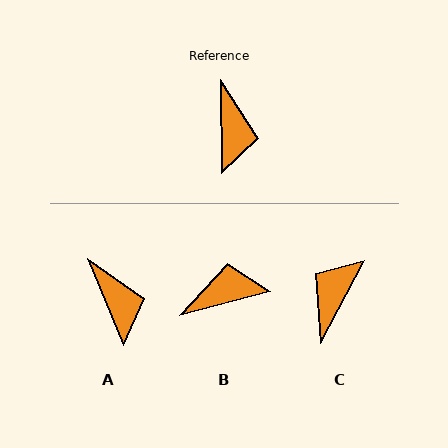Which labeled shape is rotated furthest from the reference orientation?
C, about 152 degrees away.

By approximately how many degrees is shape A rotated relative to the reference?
Approximately 22 degrees counter-clockwise.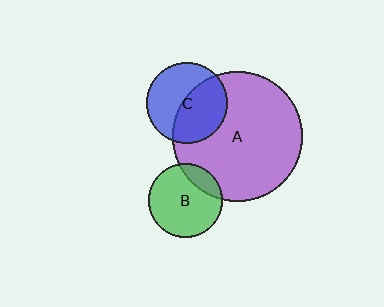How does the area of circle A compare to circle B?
Approximately 3.1 times.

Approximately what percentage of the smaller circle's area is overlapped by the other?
Approximately 20%.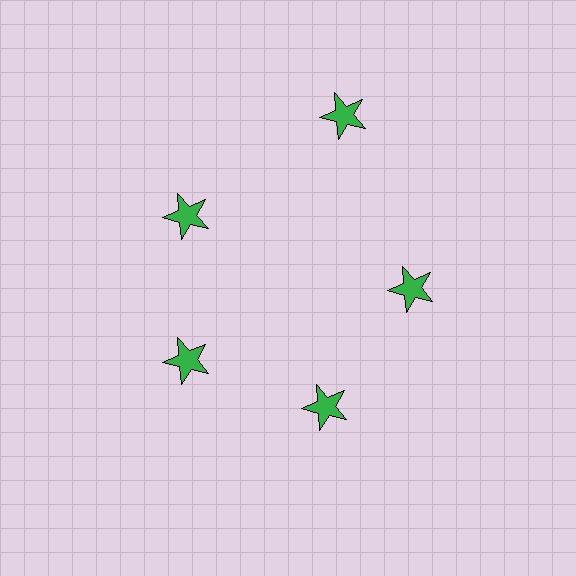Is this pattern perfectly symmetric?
No. The 5 green stars are arranged in a ring, but one element near the 1 o'clock position is pushed outward from the center, breaking the 5-fold rotational symmetry.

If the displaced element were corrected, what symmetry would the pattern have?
It would have 5-fold rotational symmetry — the pattern would map onto itself every 72 degrees.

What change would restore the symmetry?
The symmetry would be restored by moving it inward, back onto the ring so that all 5 stars sit at equal angles and equal distance from the center.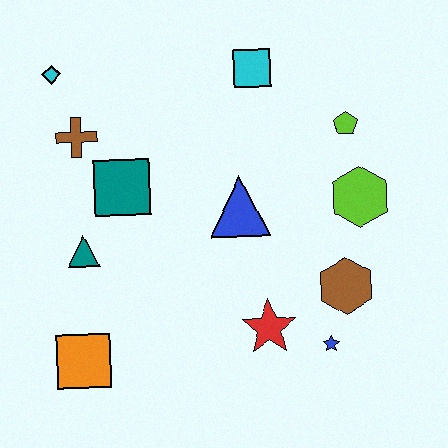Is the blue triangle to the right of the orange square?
Yes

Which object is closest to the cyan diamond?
The brown cross is closest to the cyan diamond.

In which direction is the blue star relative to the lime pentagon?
The blue star is below the lime pentagon.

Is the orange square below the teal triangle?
Yes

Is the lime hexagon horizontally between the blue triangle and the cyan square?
No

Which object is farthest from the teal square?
The blue star is farthest from the teal square.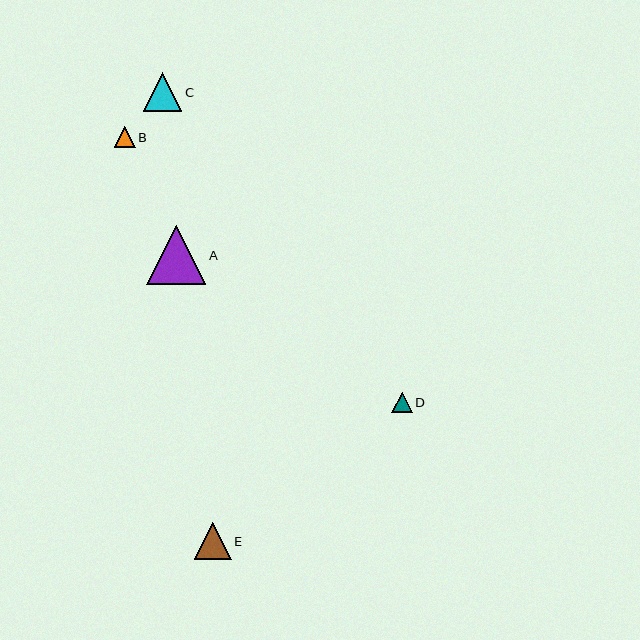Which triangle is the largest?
Triangle A is the largest with a size of approximately 59 pixels.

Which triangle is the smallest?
Triangle D is the smallest with a size of approximately 20 pixels.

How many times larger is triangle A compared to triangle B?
Triangle A is approximately 2.8 times the size of triangle B.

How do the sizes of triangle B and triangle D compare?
Triangle B and triangle D are approximately the same size.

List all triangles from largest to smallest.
From largest to smallest: A, C, E, B, D.